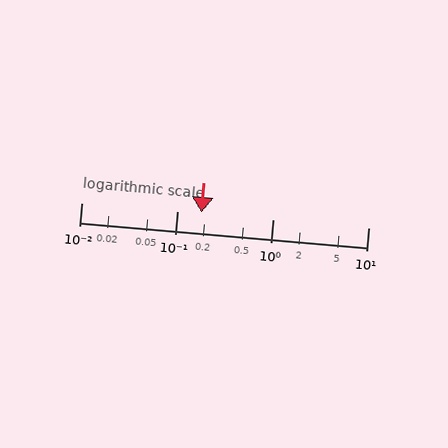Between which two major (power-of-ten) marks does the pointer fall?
The pointer is between 0.1 and 1.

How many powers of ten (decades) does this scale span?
The scale spans 3 decades, from 0.01 to 10.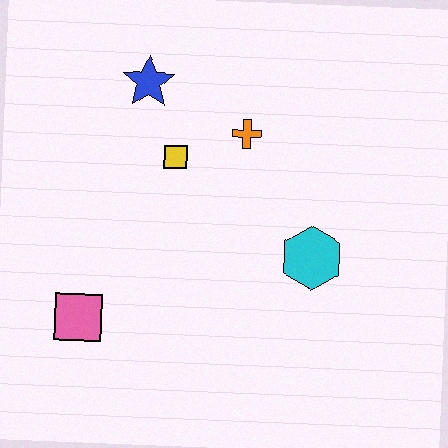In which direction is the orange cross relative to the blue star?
The orange cross is to the right of the blue star.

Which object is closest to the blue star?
The yellow square is closest to the blue star.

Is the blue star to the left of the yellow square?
Yes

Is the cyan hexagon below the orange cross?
Yes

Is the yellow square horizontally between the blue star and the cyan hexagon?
Yes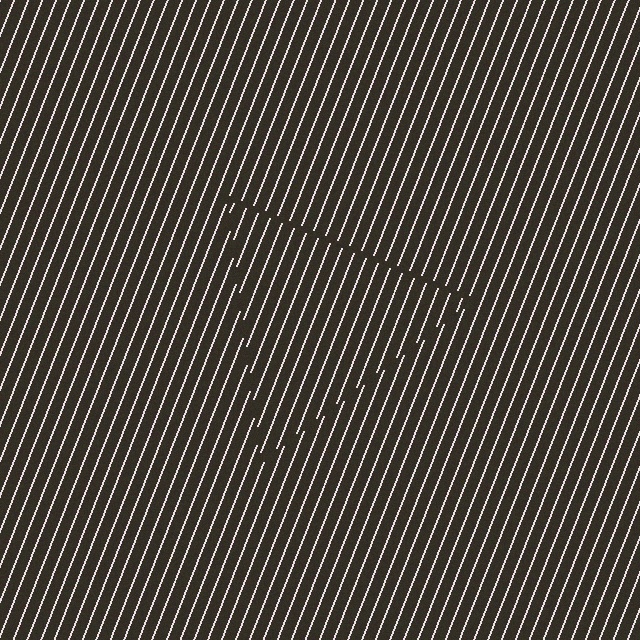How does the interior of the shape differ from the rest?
The interior of the shape contains the same grating, shifted by half a period — the contour is defined by the phase discontinuity where line-ends from the inner and outer gratings abut.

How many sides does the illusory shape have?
3 sides — the line-ends trace a triangle.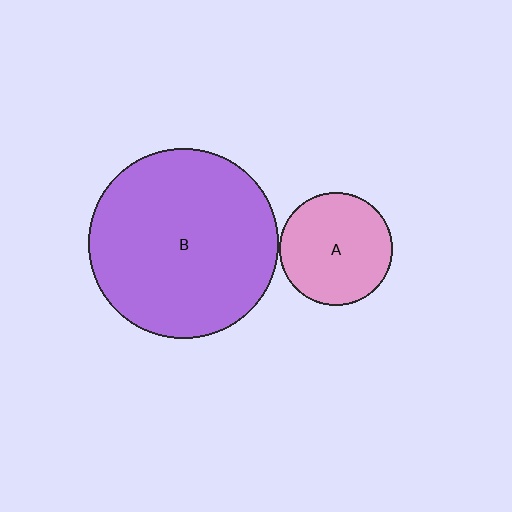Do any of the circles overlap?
No, none of the circles overlap.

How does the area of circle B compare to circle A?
Approximately 2.8 times.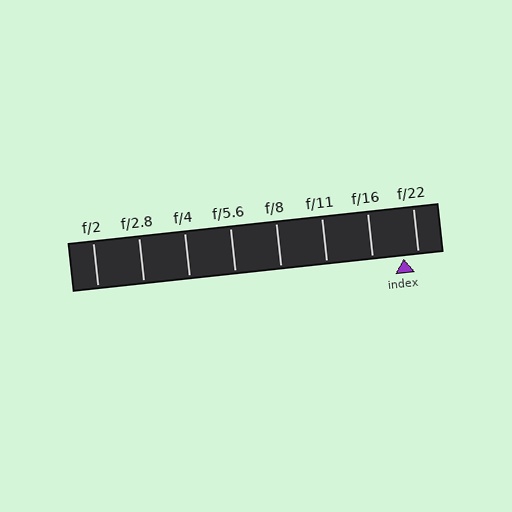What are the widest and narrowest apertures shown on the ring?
The widest aperture shown is f/2 and the narrowest is f/22.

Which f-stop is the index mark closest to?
The index mark is closest to f/22.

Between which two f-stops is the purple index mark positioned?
The index mark is between f/16 and f/22.